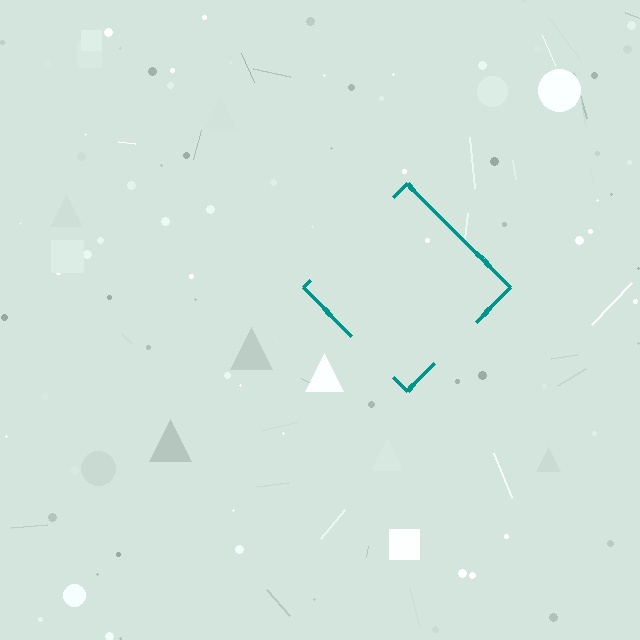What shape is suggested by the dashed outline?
The dashed outline suggests a diamond.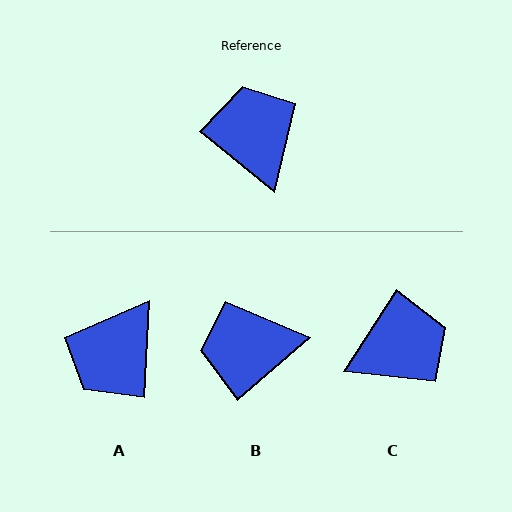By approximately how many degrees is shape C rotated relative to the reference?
Approximately 83 degrees clockwise.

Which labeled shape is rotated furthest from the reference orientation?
A, about 127 degrees away.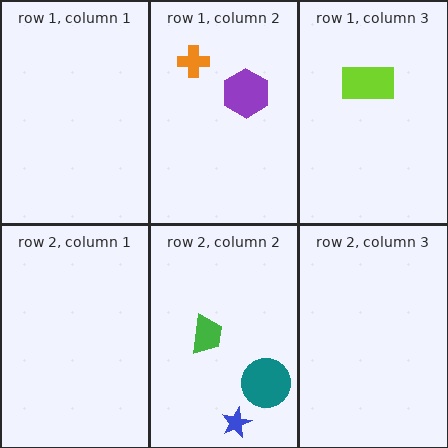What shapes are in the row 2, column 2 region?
The blue star, the teal circle, the green trapezoid.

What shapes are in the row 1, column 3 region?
The lime rectangle.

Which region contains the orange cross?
The row 1, column 2 region.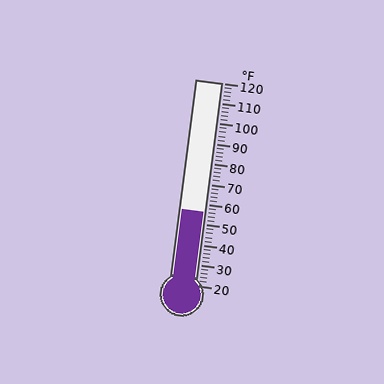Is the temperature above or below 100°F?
The temperature is below 100°F.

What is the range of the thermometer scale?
The thermometer scale ranges from 20°F to 120°F.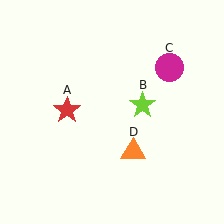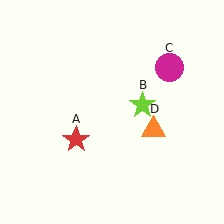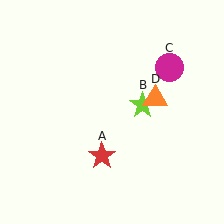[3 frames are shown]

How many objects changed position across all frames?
2 objects changed position: red star (object A), orange triangle (object D).